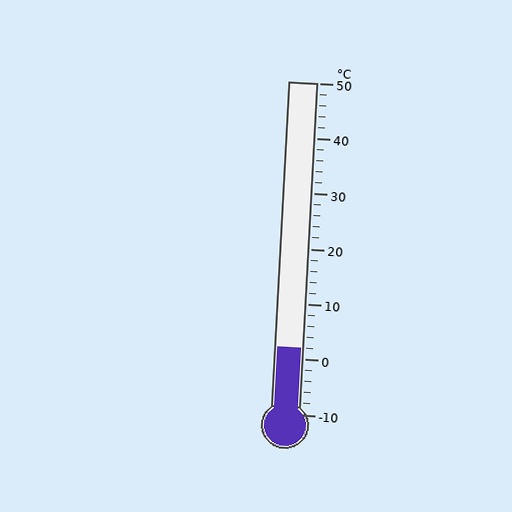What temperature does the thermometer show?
The thermometer shows approximately 2°C.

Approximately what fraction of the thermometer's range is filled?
The thermometer is filled to approximately 20% of its range.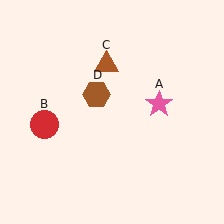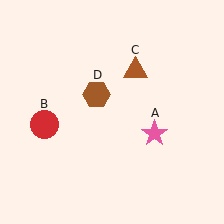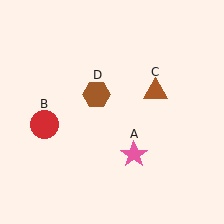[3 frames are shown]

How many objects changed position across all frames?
2 objects changed position: pink star (object A), brown triangle (object C).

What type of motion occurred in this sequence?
The pink star (object A), brown triangle (object C) rotated clockwise around the center of the scene.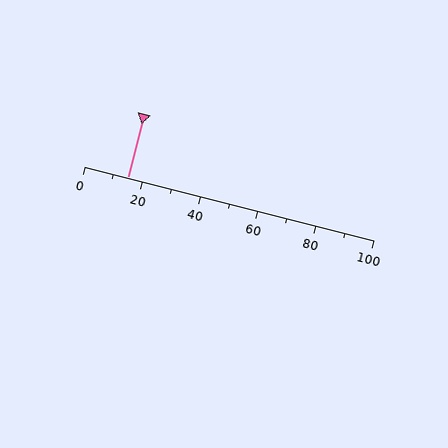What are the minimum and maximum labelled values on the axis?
The axis runs from 0 to 100.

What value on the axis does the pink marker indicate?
The marker indicates approximately 15.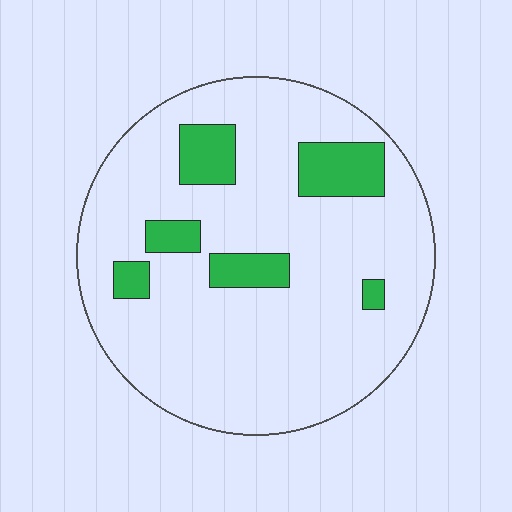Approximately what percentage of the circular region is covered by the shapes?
Approximately 15%.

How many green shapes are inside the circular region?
6.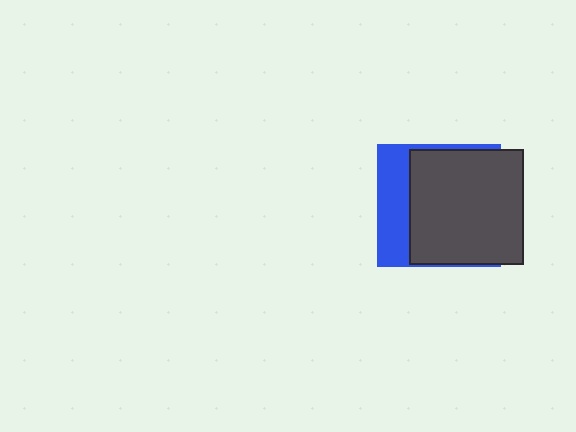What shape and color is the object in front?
The object in front is a dark gray square.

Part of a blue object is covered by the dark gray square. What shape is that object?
It is a square.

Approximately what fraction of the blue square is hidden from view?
Roughly 69% of the blue square is hidden behind the dark gray square.